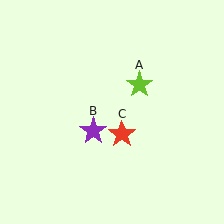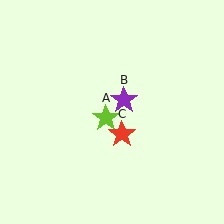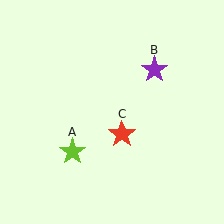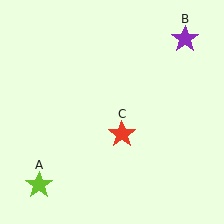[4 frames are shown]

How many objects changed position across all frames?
2 objects changed position: lime star (object A), purple star (object B).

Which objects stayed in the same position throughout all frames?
Red star (object C) remained stationary.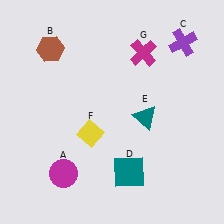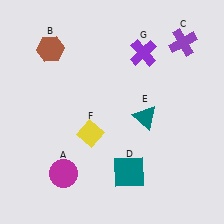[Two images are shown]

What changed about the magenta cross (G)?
In Image 1, G is magenta. In Image 2, it changed to purple.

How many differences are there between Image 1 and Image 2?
There is 1 difference between the two images.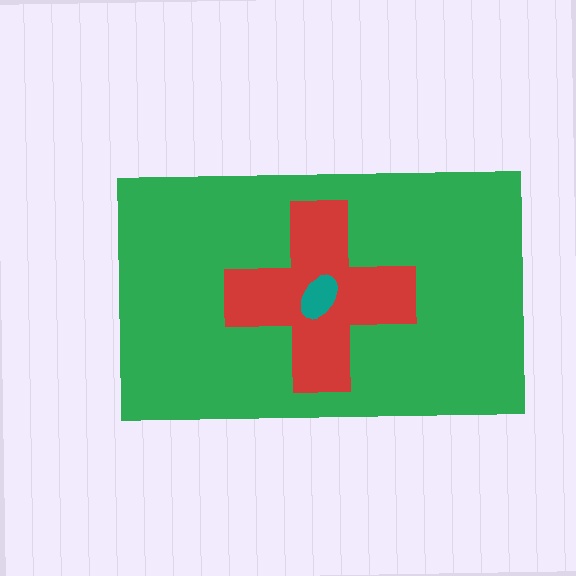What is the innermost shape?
The teal ellipse.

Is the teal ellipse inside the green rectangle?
Yes.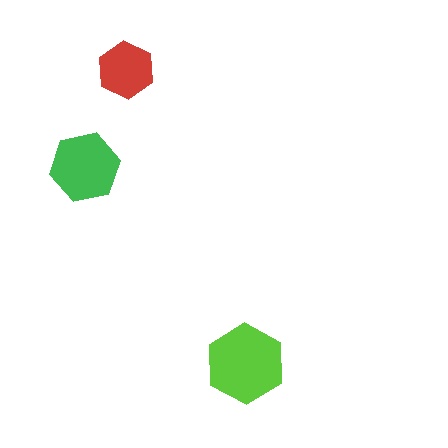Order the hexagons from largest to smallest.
the lime one, the green one, the red one.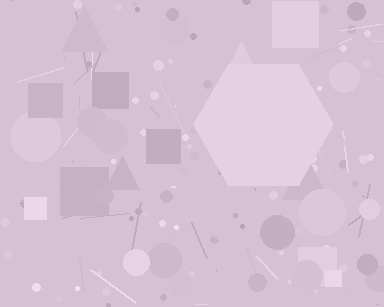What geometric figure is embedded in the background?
A hexagon is embedded in the background.